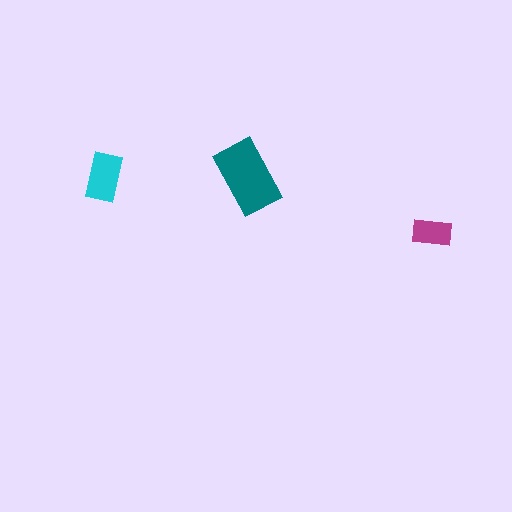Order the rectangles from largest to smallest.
the teal one, the cyan one, the magenta one.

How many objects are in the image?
There are 3 objects in the image.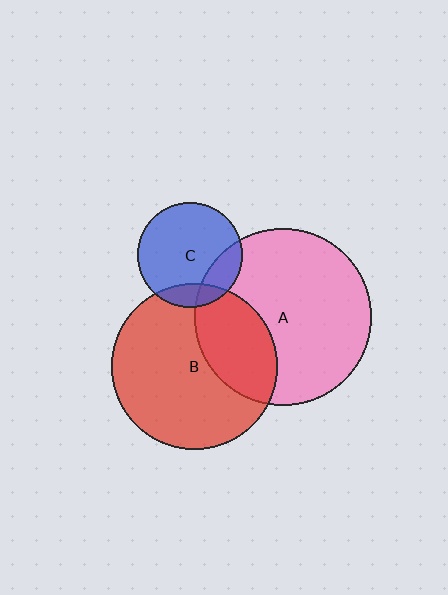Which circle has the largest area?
Circle A (pink).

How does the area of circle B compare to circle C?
Approximately 2.5 times.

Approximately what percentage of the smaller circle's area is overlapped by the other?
Approximately 30%.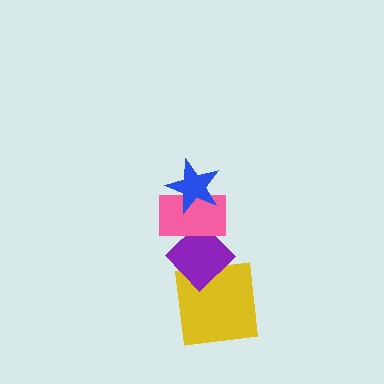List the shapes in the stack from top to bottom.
From top to bottom: the blue star, the pink rectangle, the purple diamond, the yellow square.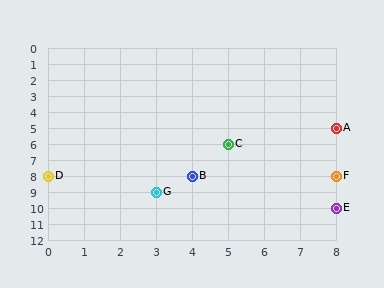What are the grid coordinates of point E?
Point E is at grid coordinates (8, 10).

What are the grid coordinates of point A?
Point A is at grid coordinates (8, 5).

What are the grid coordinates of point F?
Point F is at grid coordinates (8, 8).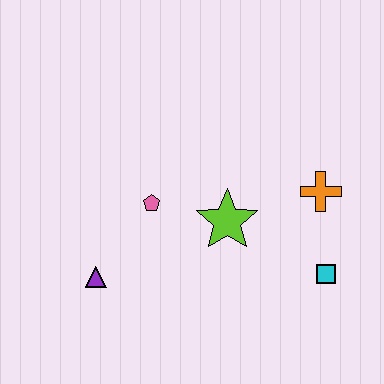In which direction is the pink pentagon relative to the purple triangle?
The pink pentagon is above the purple triangle.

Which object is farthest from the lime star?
The purple triangle is farthest from the lime star.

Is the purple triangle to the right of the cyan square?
No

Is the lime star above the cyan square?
Yes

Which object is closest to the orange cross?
The cyan square is closest to the orange cross.